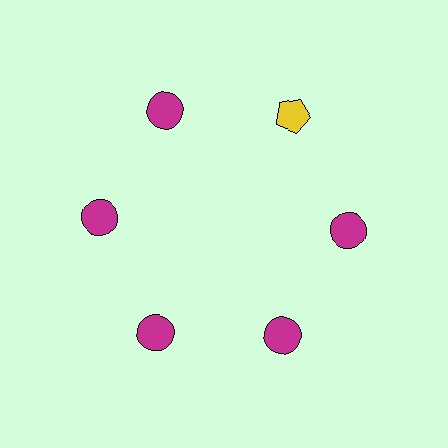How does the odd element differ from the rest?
It differs in both color (yellow instead of magenta) and shape (pentagon instead of circle).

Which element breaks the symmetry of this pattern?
The yellow pentagon at roughly the 1 o'clock position breaks the symmetry. All other shapes are magenta circles.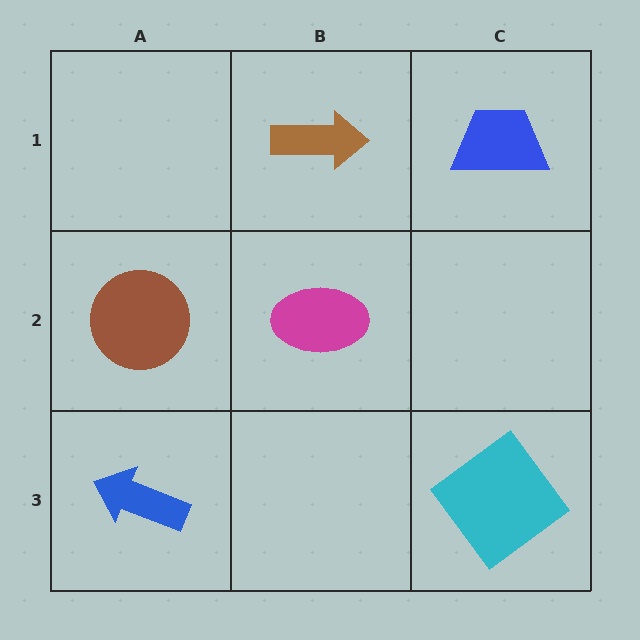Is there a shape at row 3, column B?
No, that cell is empty.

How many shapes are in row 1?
2 shapes.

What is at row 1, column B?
A brown arrow.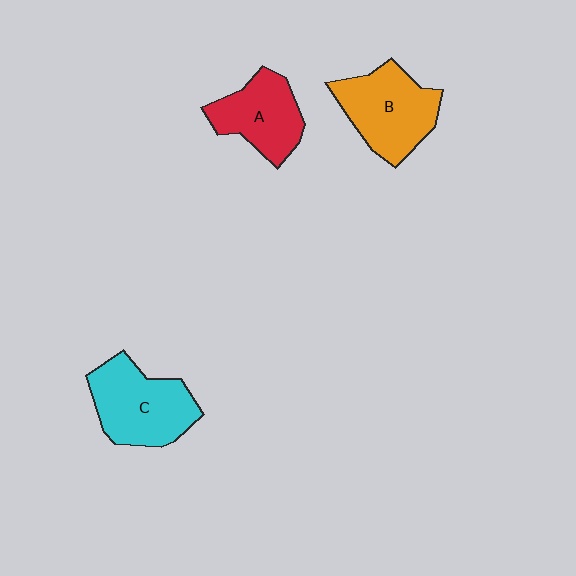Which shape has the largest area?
Shape C (cyan).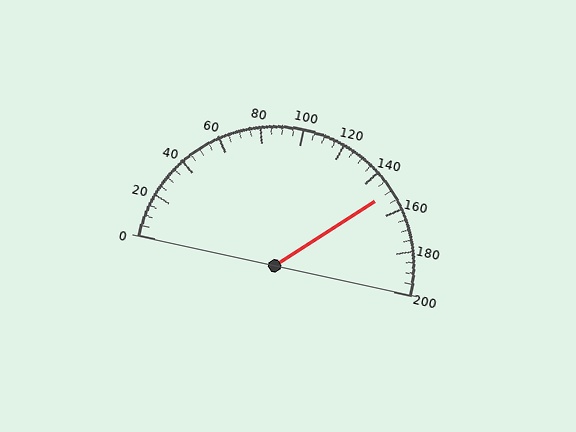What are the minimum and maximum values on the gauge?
The gauge ranges from 0 to 200.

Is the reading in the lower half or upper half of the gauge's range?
The reading is in the upper half of the range (0 to 200).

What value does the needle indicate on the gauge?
The needle indicates approximately 150.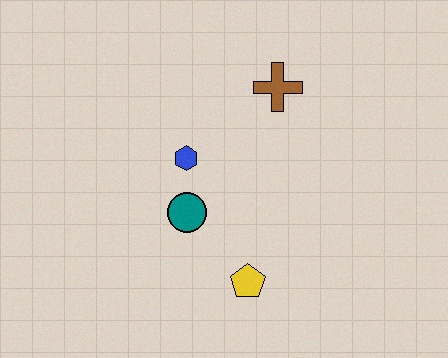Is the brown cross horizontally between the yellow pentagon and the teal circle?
No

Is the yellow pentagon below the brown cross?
Yes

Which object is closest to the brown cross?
The blue hexagon is closest to the brown cross.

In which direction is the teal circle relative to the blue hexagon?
The teal circle is below the blue hexagon.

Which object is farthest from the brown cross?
The yellow pentagon is farthest from the brown cross.